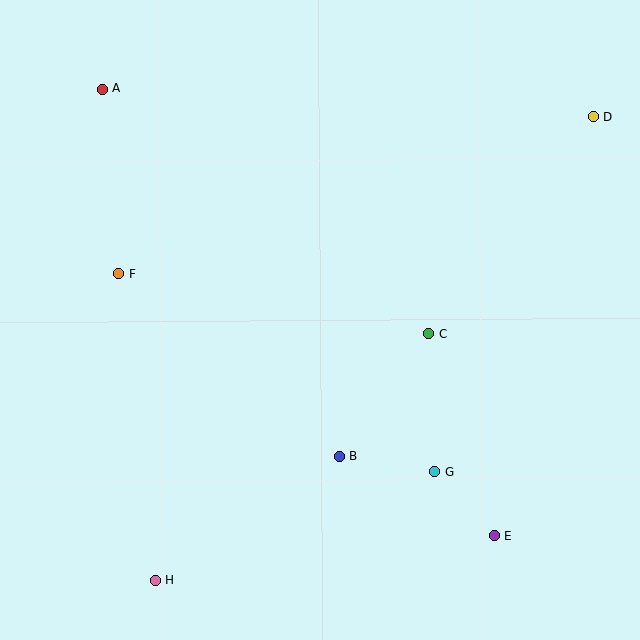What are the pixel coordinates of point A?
Point A is at (102, 89).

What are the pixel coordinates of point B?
Point B is at (339, 456).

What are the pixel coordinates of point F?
Point F is at (119, 274).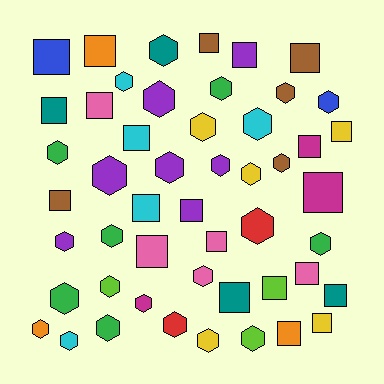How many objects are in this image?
There are 50 objects.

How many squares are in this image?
There are 22 squares.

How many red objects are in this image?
There are 2 red objects.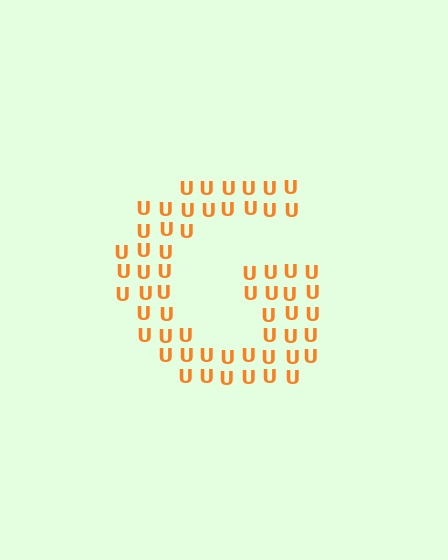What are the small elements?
The small elements are letter U's.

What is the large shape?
The large shape is the letter G.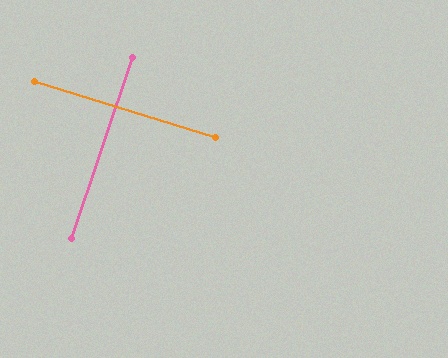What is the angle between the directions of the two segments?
Approximately 89 degrees.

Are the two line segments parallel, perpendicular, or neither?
Perpendicular — they meet at approximately 89°.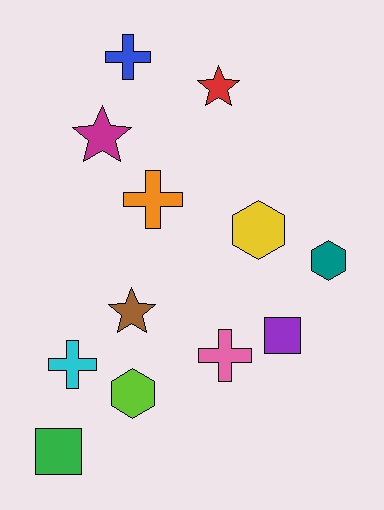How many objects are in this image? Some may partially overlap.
There are 12 objects.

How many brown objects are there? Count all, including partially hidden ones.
There is 1 brown object.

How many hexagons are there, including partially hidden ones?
There are 3 hexagons.